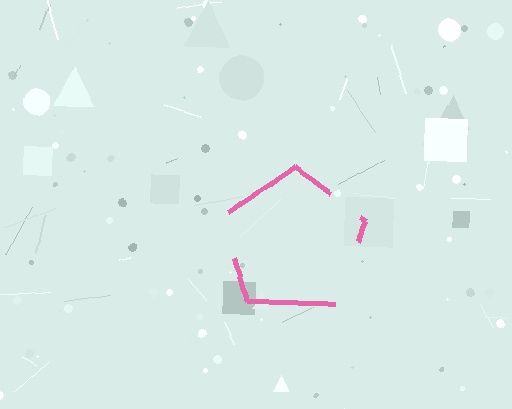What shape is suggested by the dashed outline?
The dashed outline suggests a pentagon.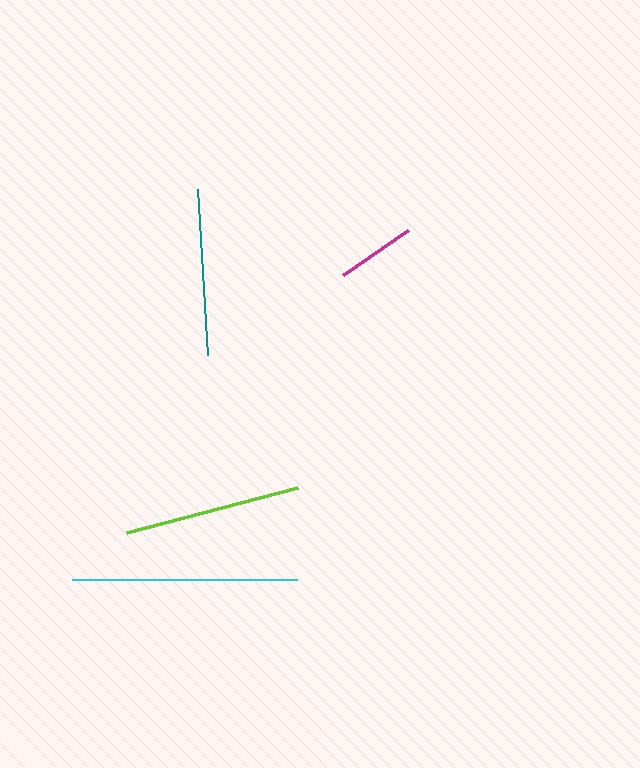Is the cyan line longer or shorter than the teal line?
The cyan line is longer than the teal line.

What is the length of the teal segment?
The teal segment is approximately 166 pixels long.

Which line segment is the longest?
The cyan line is the longest at approximately 225 pixels.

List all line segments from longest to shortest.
From longest to shortest: cyan, lime, teal, magenta.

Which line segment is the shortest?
The magenta line is the shortest at approximately 79 pixels.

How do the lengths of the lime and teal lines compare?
The lime and teal lines are approximately the same length.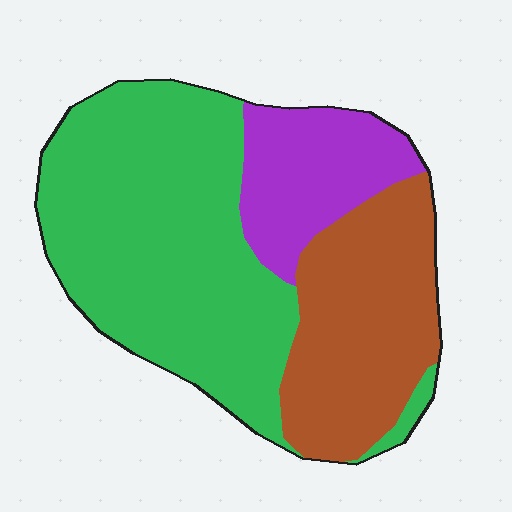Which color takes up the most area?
Green, at roughly 55%.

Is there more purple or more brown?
Brown.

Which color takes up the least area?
Purple, at roughly 15%.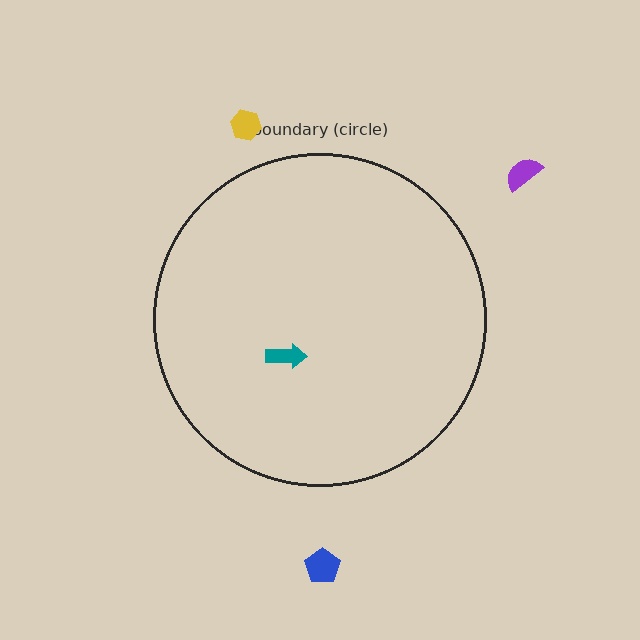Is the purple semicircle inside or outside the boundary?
Outside.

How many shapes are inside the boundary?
1 inside, 3 outside.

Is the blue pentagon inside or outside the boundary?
Outside.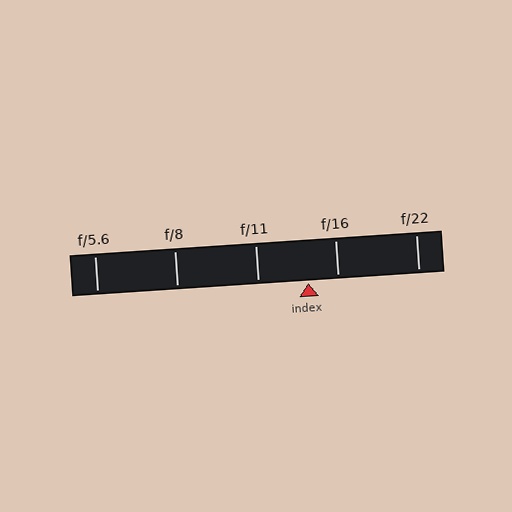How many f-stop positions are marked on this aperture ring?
There are 5 f-stop positions marked.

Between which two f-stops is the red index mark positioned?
The index mark is between f/11 and f/16.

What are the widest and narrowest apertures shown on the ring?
The widest aperture shown is f/5.6 and the narrowest is f/22.